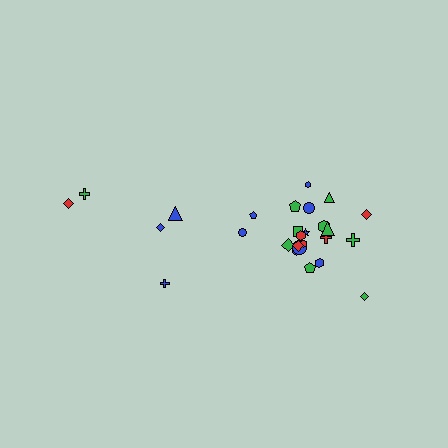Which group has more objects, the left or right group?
The right group.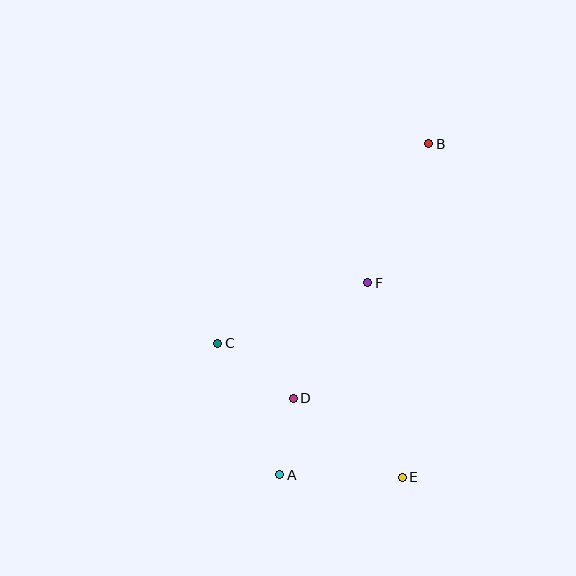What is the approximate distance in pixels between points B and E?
The distance between B and E is approximately 335 pixels.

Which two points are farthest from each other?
Points A and B are farthest from each other.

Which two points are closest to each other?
Points A and D are closest to each other.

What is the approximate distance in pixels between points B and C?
The distance between B and C is approximately 290 pixels.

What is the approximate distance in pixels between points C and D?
The distance between C and D is approximately 93 pixels.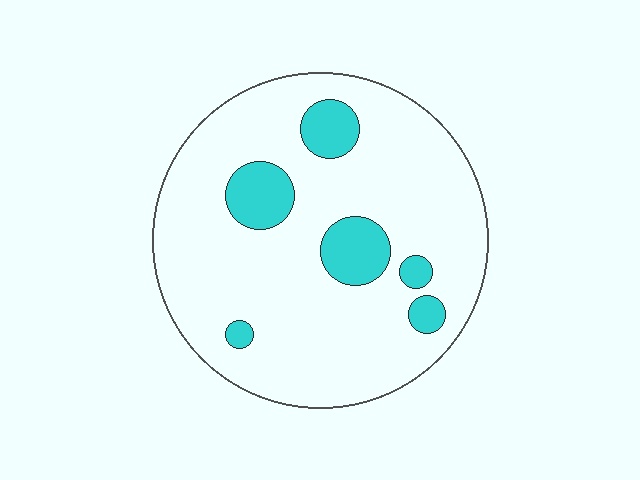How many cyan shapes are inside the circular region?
6.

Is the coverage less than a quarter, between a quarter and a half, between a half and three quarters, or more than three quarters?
Less than a quarter.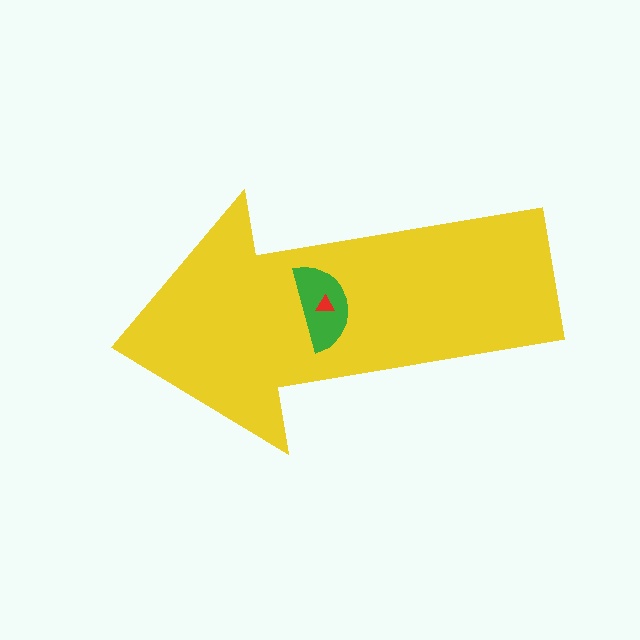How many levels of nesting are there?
3.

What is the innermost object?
The red triangle.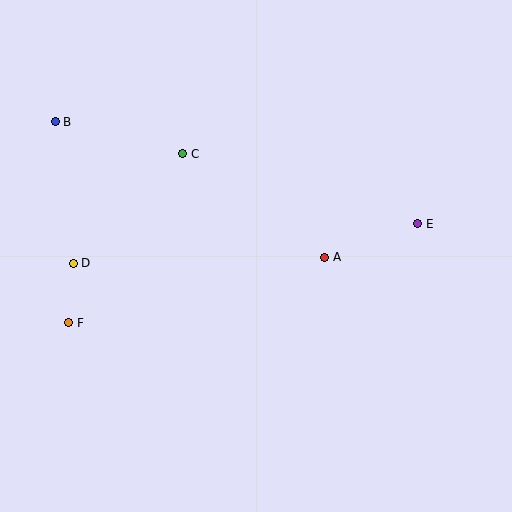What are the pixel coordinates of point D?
Point D is at (73, 264).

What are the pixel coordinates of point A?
Point A is at (325, 257).